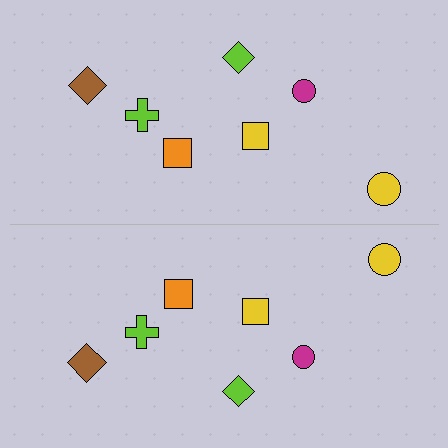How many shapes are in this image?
There are 14 shapes in this image.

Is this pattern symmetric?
Yes, this pattern has bilateral (reflection) symmetry.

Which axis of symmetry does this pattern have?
The pattern has a horizontal axis of symmetry running through the center of the image.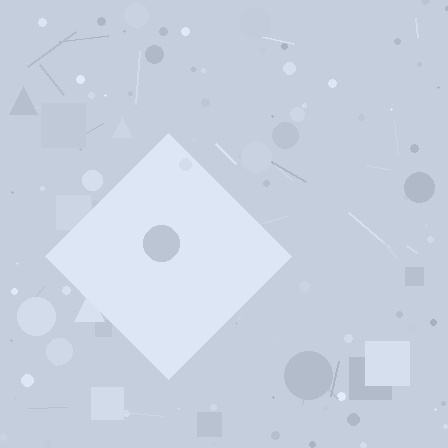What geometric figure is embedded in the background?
A diamond is embedded in the background.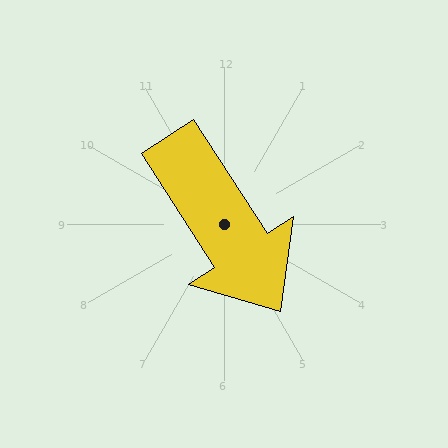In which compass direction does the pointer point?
Southeast.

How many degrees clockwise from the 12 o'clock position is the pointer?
Approximately 147 degrees.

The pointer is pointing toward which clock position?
Roughly 5 o'clock.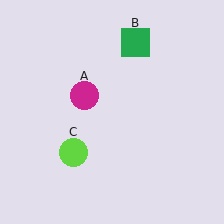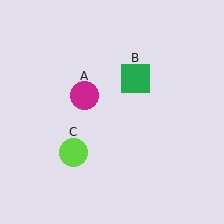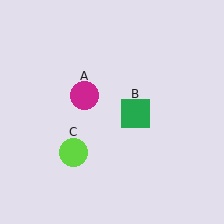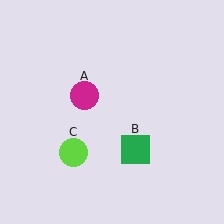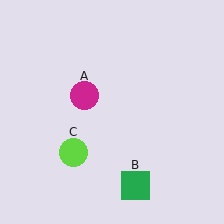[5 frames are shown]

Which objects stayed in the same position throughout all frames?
Magenta circle (object A) and lime circle (object C) remained stationary.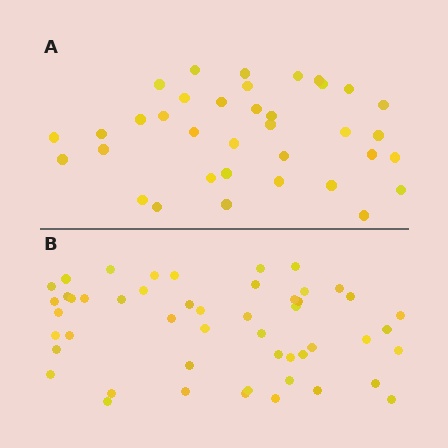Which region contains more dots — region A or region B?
Region B (the bottom region) has more dots.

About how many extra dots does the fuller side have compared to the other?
Region B has approximately 15 more dots than region A.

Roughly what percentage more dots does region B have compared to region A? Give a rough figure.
About 40% more.